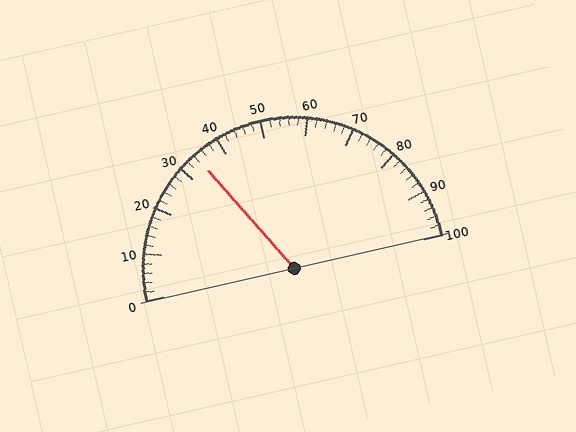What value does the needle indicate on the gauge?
The needle indicates approximately 34.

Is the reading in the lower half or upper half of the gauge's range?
The reading is in the lower half of the range (0 to 100).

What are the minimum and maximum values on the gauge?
The gauge ranges from 0 to 100.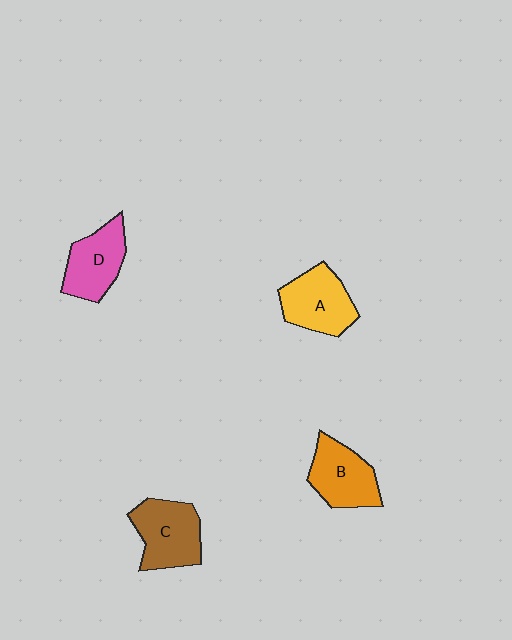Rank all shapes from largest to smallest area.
From largest to smallest: C (brown), A (yellow), B (orange), D (pink).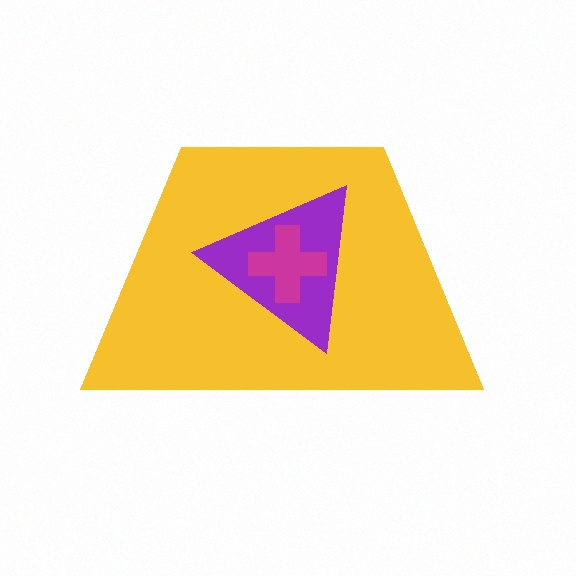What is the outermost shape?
The yellow trapezoid.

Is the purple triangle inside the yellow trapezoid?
Yes.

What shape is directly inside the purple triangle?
The magenta cross.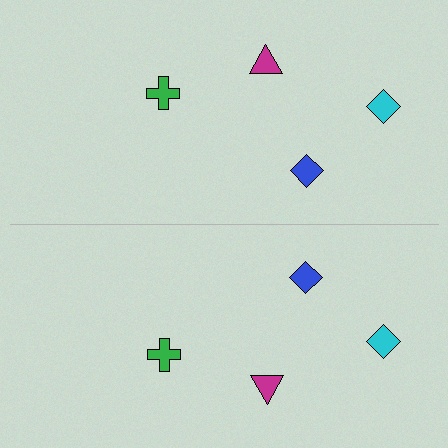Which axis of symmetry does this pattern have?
The pattern has a horizontal axis of symmetry running through the center of the image.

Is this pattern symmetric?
Yes, this pattern has bilateral (reflection) symmetry.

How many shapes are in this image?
There are 8 shapes in this image.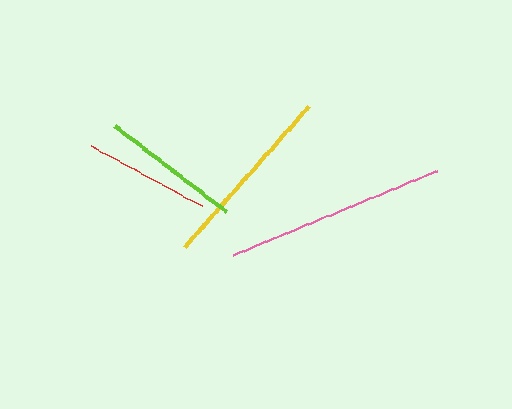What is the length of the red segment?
The red segment is approximately 126 pixels long.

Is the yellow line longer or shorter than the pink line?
The pink line is longer than the yellow line.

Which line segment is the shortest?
The red line is the shortest at approximately 126 pixels.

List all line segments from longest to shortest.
From longest to shortest: pink, yellow, lime, red.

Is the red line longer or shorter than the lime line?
The lime line is longer than the red line.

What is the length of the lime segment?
The lime segment is approximately 139 pixels long.